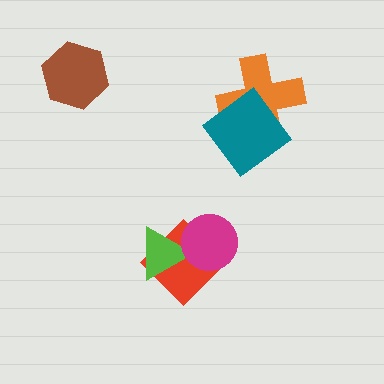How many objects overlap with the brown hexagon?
0 objects overlap with the brown hexagon.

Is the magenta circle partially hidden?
No, no other shape covers it.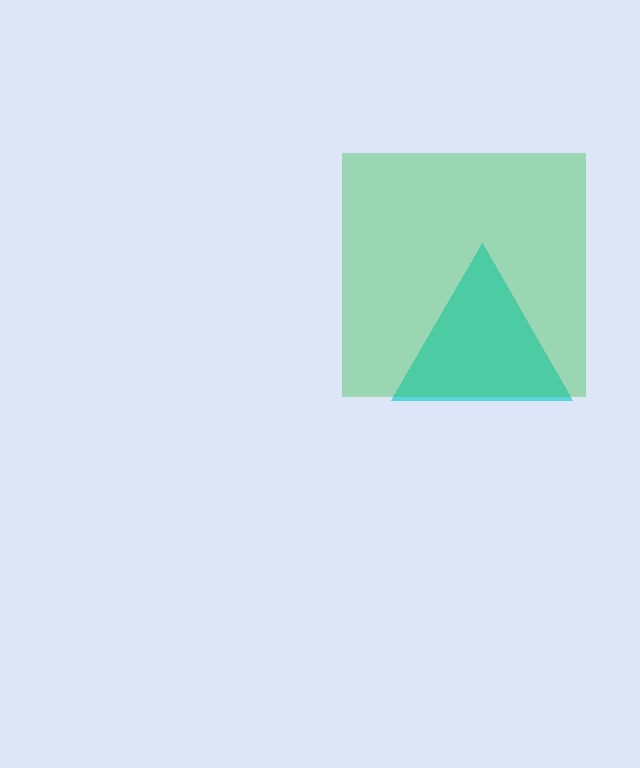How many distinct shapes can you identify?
There are 2 distinct shapes: a cyan triangle, a green square.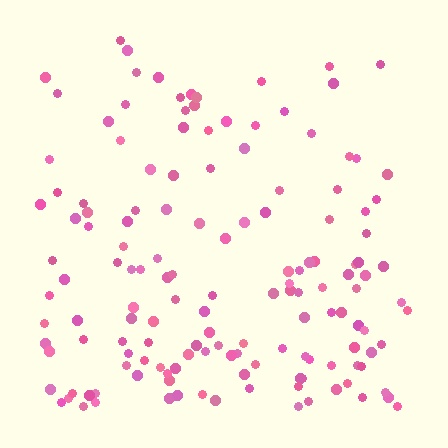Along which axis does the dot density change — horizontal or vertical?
Vertical.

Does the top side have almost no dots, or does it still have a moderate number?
Still a moderate number, just noticeably fewer than the bottom.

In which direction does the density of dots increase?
From top to bottom, with the bottom side densest.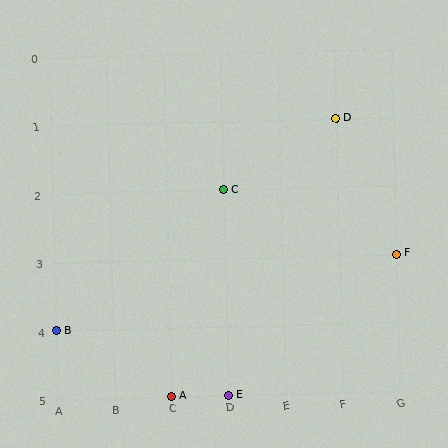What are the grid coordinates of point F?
Point F is at grid coordinates (G, 3).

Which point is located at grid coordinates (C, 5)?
Point A is at (C, 5).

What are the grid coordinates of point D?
Point D is at grid coordinates (F, 1).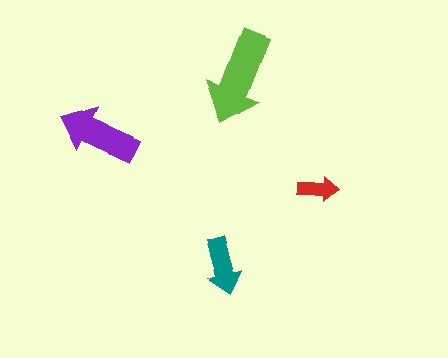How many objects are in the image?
There are 4 objects in the image.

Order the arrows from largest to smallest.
the lime one, the purple one, the teal one, the red one.